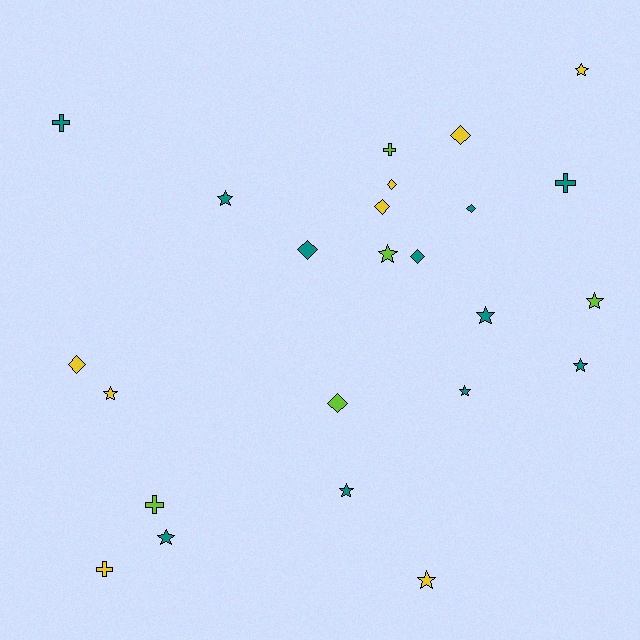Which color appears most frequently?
Teal, with 11 objects.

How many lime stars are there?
There are 2 lime stars.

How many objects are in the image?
There are 24 objects.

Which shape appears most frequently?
Star, with 11 objects.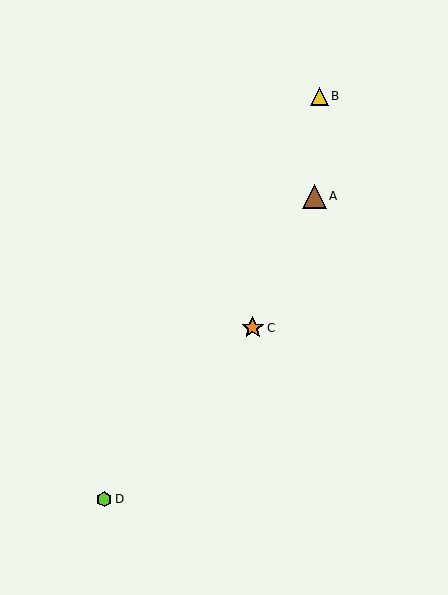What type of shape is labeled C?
Shape C is an orange star.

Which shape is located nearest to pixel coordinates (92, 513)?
The lime hexagon (labeled D) at (104, 499) is nearest to that location.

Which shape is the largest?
The brown triangle (labeled A) is the largest.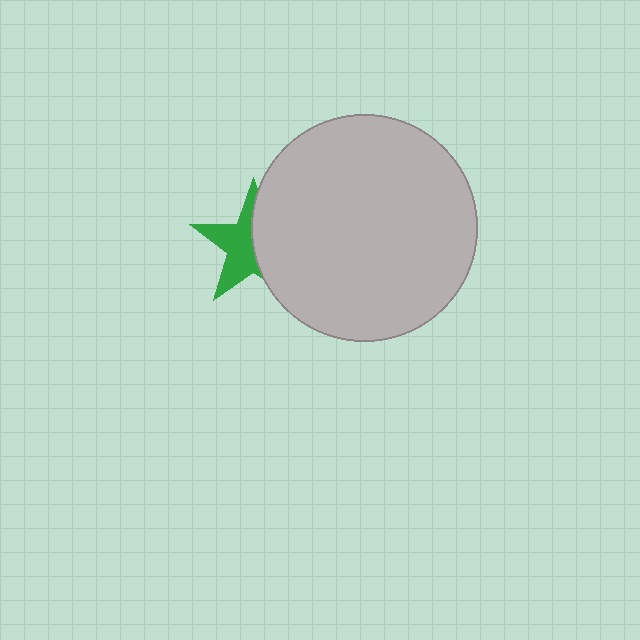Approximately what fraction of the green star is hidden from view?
Roughly 49% of the green star is hidden behind the light gray circle.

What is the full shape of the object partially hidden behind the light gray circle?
The partially hidden object is a green star.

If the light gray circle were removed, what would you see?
You would see the complete green star.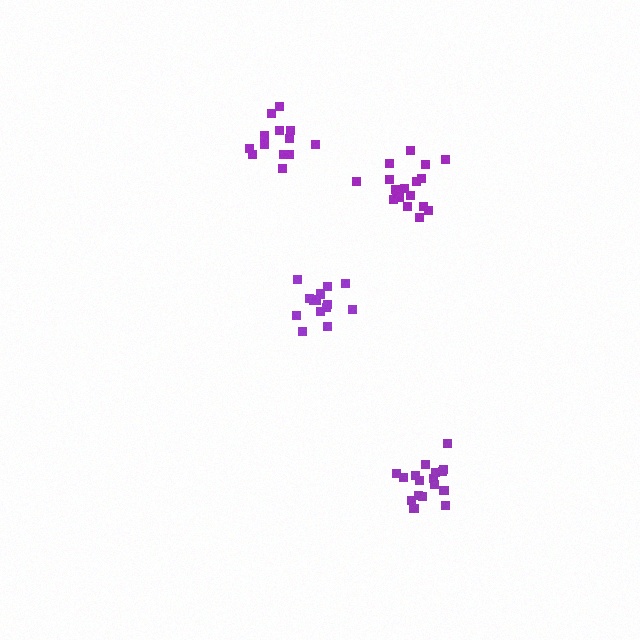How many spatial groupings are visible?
There are 4 spatial groupings.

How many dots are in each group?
Group 1: 18 dots, Group 2: 13 dots, Group 3: 14 dots, Group 4: 17 dots (62 total).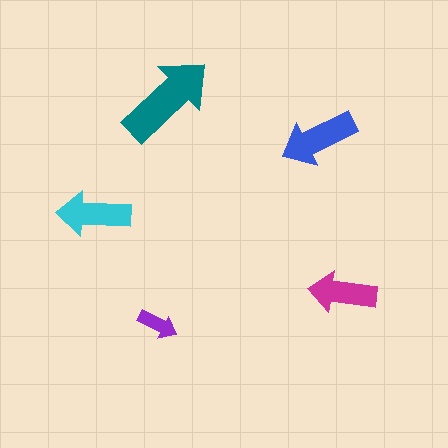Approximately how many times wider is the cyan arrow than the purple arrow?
About 2 times wider.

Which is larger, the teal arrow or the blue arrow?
The teal one.